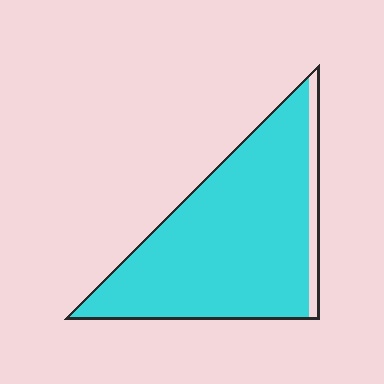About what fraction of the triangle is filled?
About nine tenths (9/10).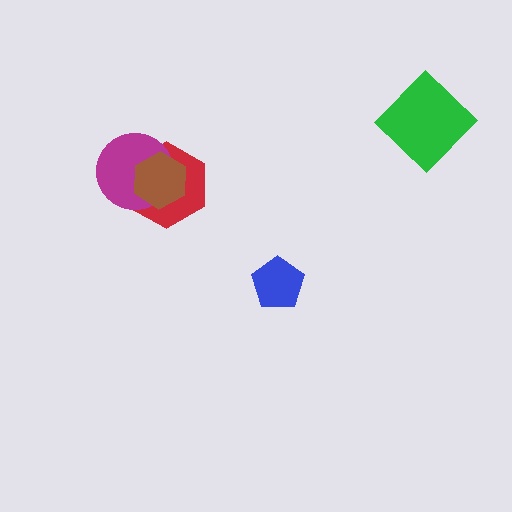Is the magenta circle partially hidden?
Yes, it is partially covered by another shape.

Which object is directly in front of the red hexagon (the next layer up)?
The magenta circle is directly in front of the red hexagon.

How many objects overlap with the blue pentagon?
0 objects overlap with the blue pentagon.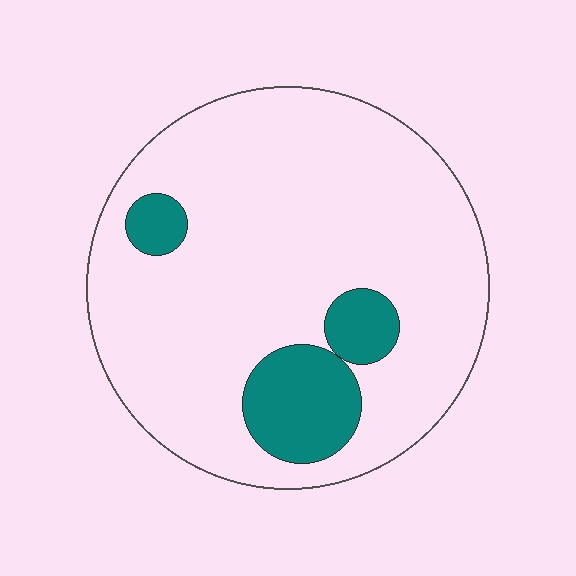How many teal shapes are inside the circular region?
3.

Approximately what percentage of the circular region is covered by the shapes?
Approximately 15%.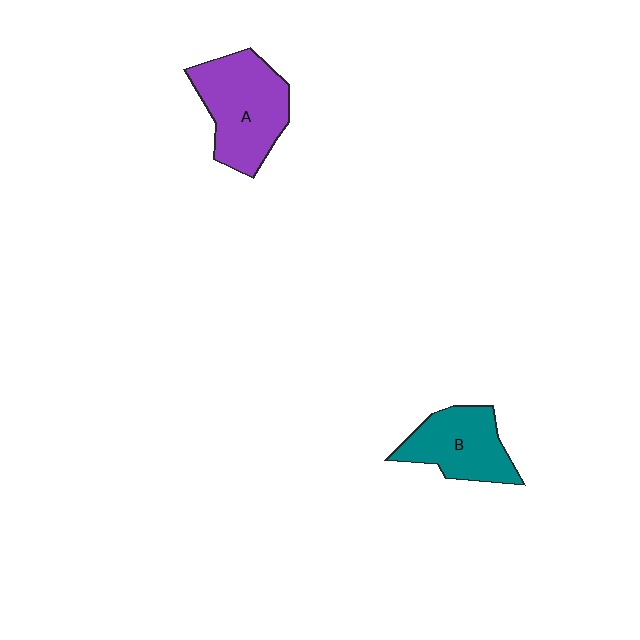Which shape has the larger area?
Shape A (purple).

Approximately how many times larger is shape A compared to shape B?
Approximately 1.3 times.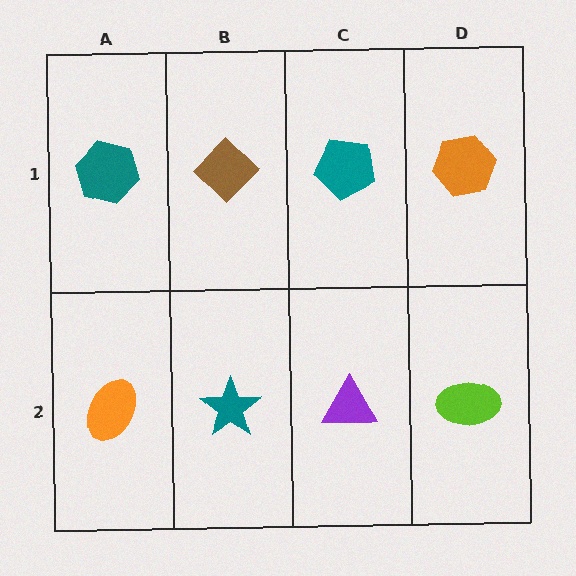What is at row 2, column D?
A lime ellipse.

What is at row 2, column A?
An orange ellipse.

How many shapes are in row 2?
4 shapes.